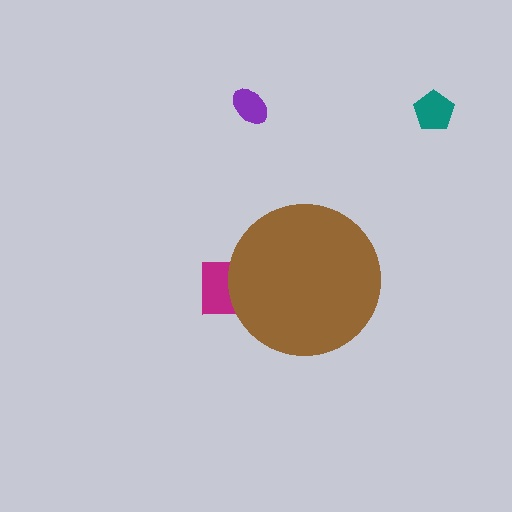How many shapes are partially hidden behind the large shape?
1 shape is partially hidden.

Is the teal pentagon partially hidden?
No, the teal pentagon is fully visible.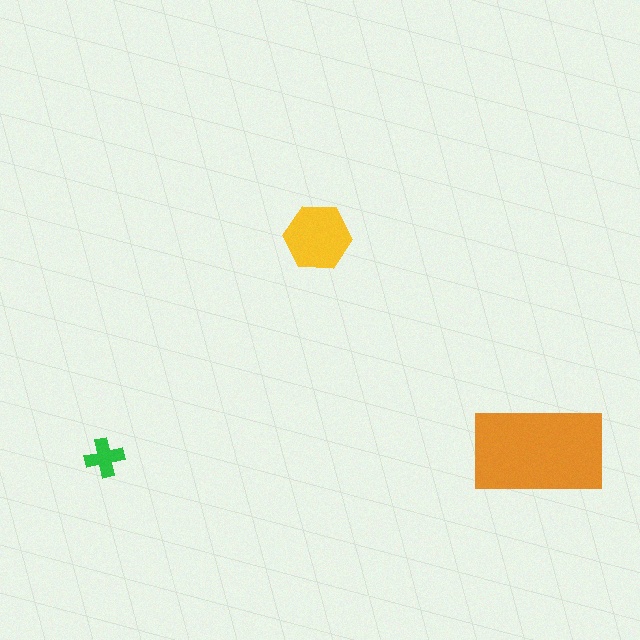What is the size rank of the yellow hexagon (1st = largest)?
2nd.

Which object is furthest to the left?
The green cross is leftmost.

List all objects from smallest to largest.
The green cross, the yellow hexagon, the orange rectangle.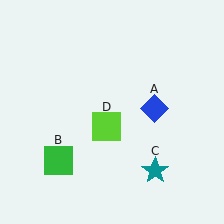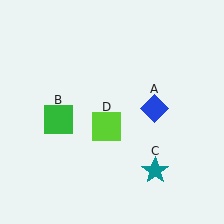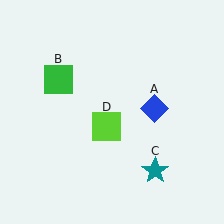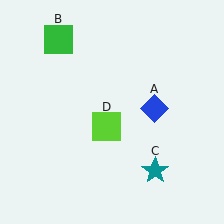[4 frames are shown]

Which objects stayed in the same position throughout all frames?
Blue diamond (object A) and teal star (object C) and lime square (object D) remained stationary.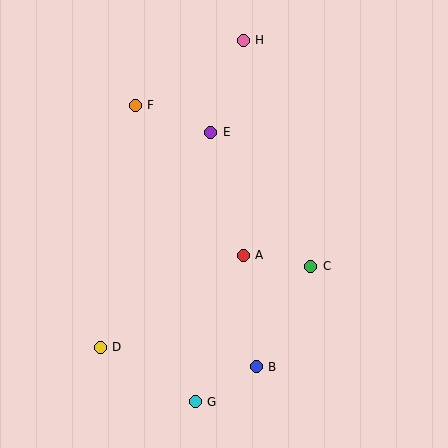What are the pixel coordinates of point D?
Point D is at (100, 347).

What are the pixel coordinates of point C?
Point C is at (311, 266).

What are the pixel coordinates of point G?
Point G is at (195, 402).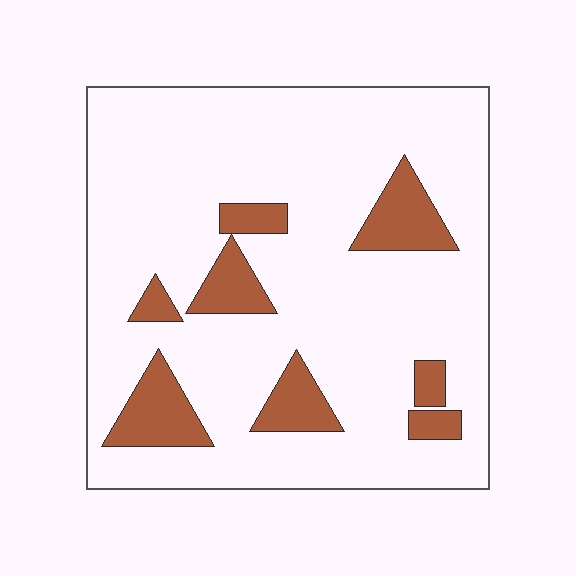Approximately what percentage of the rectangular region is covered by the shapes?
Approximately 15%.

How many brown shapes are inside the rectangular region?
8.